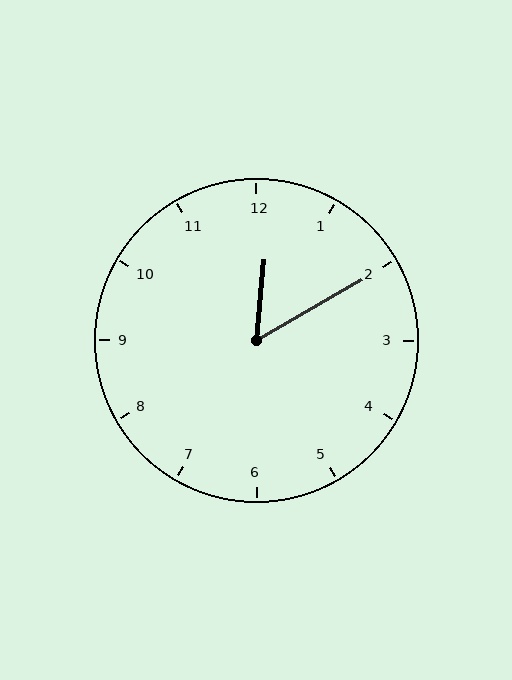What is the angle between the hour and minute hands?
Approximately 55 degrees.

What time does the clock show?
12:10.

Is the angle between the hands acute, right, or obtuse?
It is acute.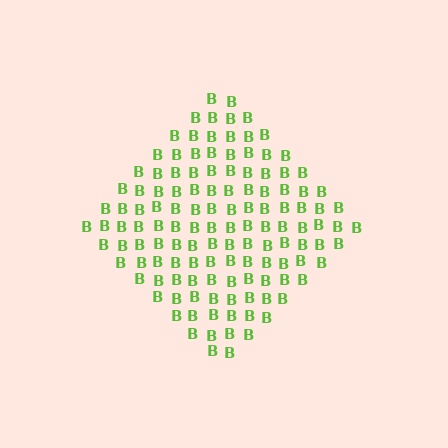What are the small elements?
The small elements are letter B's.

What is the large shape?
The large shape is a diamond.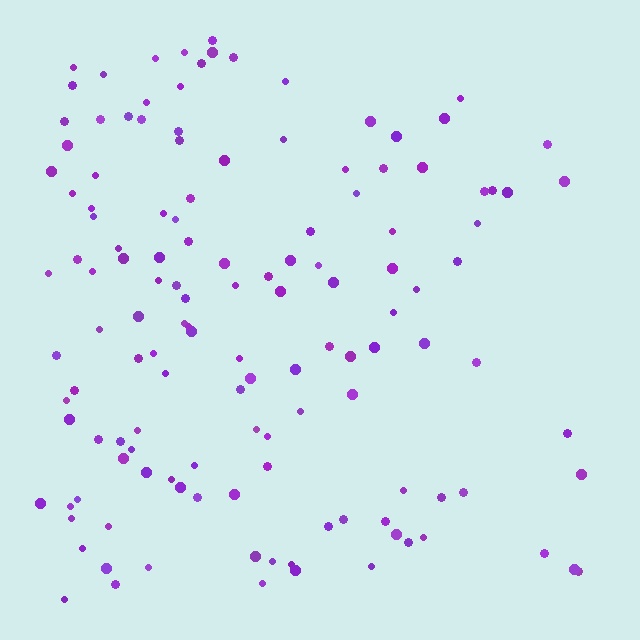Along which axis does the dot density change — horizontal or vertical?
Horizontal.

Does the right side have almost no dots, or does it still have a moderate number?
Still a moderate number, just noticeably fewer than the left.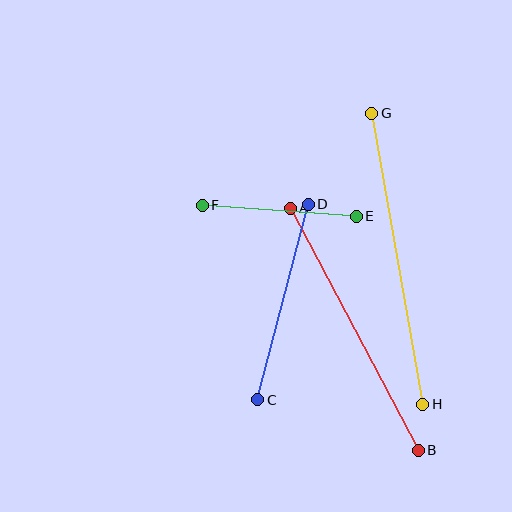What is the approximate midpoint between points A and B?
The midpoint is at approximately (354, 329) pixels.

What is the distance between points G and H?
The distance is approximately 295 pixels.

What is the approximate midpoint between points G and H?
The midpoint is at approximately (397, 259) pixels.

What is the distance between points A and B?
The distance is approximately 274 pixels.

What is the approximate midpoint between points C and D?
The midpoint is at approximately (283, 302) pixels.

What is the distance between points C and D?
The distance is approximately 202 pixels.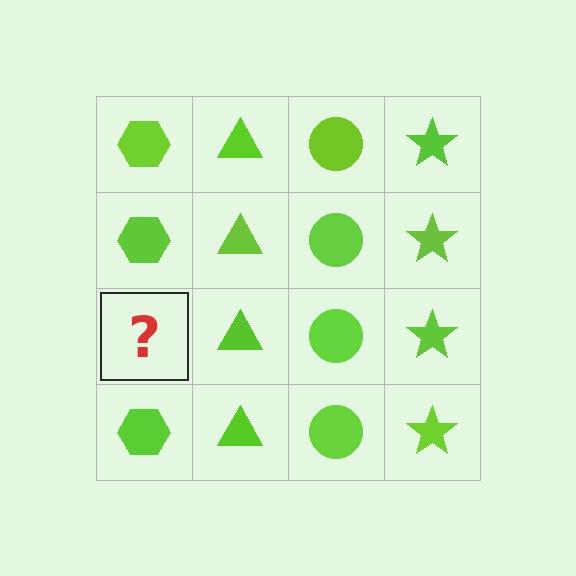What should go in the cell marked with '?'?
The missing cell should contain a lime hexagon.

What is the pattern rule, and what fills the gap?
The rule is that each column has a consistent shape. The gap should be filled with a lime hexagon.